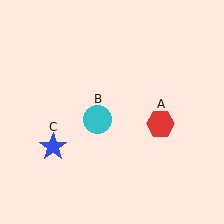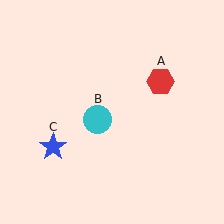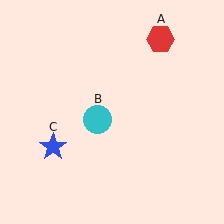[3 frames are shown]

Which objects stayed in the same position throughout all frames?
Cyan circle (object B) and blue star (object C) remained stationary.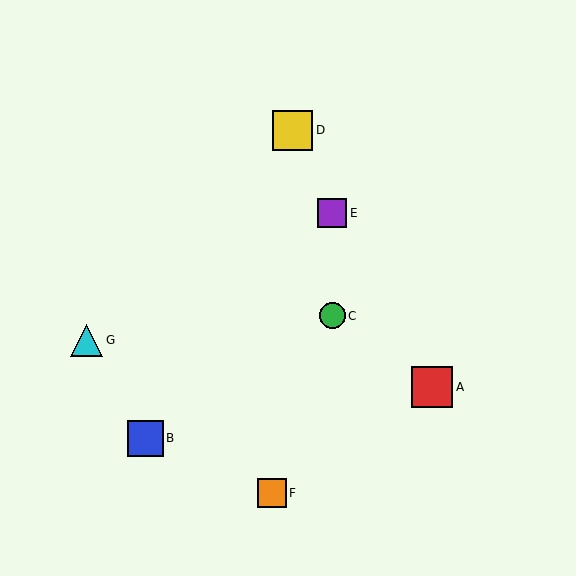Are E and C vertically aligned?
Yes, both are at x≈332.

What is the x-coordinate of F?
Object F is at x≈272.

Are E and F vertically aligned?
No, E is at x≈332 and F is at x≈272.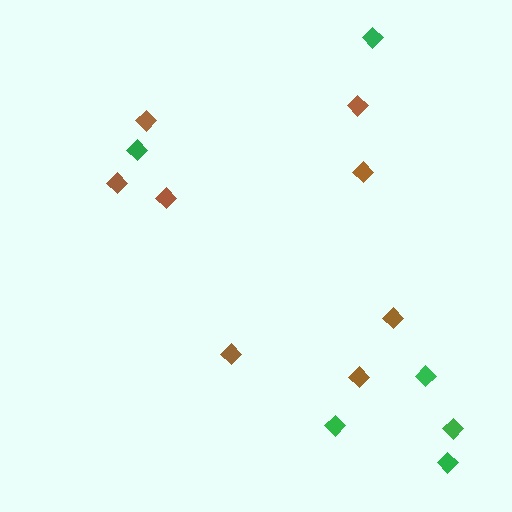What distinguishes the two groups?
There are 2 groups: one group of green diamonds (6) and one group of brown diamonds (8).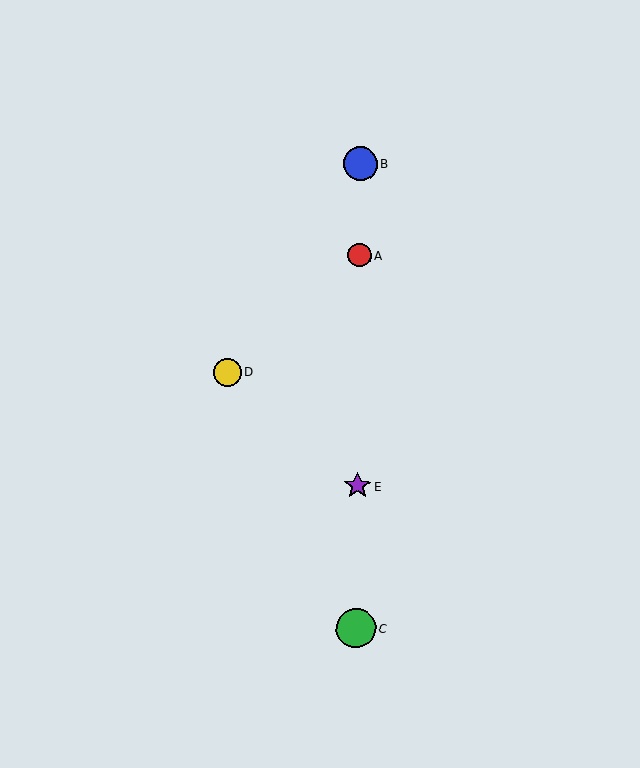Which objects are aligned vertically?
Objects A, B, C, E are aligned vertically.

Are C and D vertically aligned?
No, C is at x≈356 and D is at x≈227.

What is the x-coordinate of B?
Object B is at x≈361.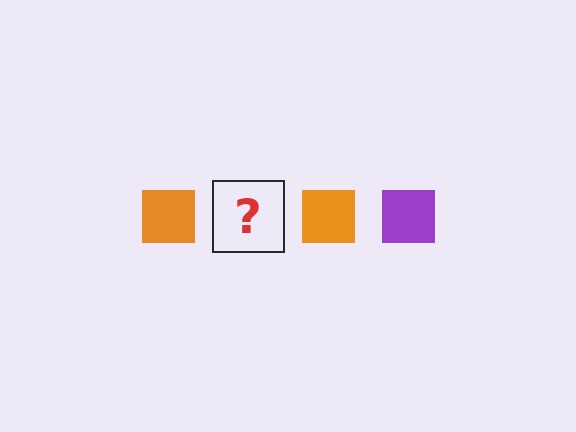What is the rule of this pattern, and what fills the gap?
The rule is that the pattern cycles through orange, purple squares. The gap should be filled with a purple square.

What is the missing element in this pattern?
The missing element is a purple square.